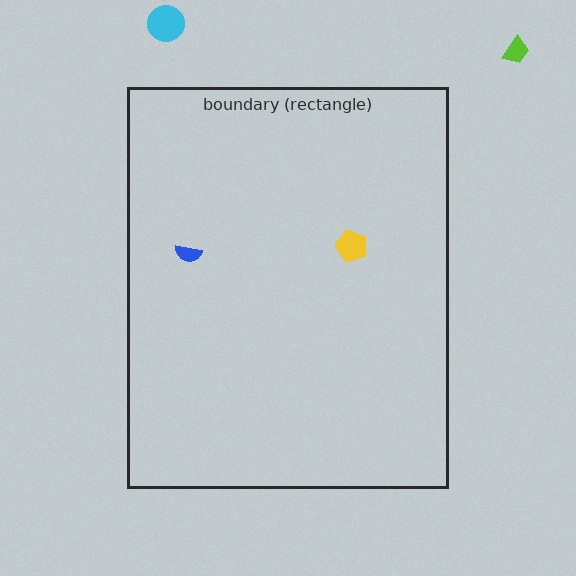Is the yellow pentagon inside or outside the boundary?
Inside.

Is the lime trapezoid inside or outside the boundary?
Outside.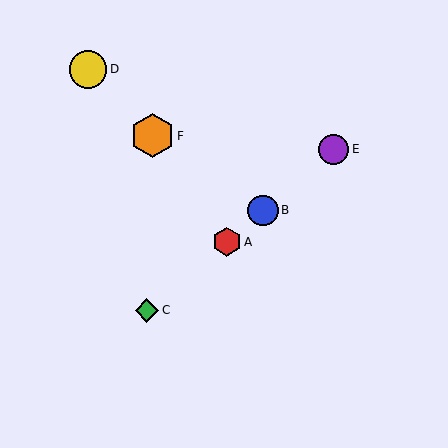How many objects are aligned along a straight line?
4 objects (A, B, C, E) are aligned along a straight line.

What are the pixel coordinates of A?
Object A is at (227, 242).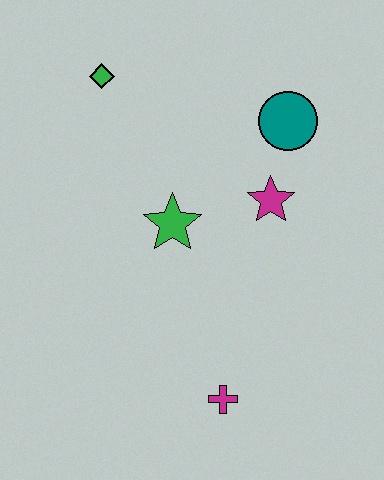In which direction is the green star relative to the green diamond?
The green star is below the green diamond.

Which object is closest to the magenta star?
The teal circle is closest to the magenta star.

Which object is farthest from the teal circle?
The magenta cross is farthest from the teal circle.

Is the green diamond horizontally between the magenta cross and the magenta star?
No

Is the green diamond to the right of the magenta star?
No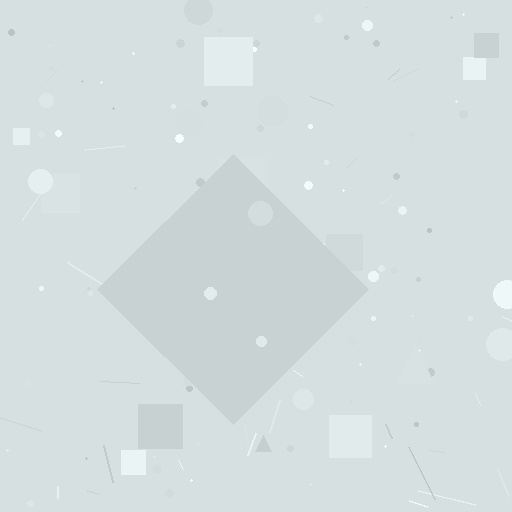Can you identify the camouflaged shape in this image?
The camouflaged shape is a diamond.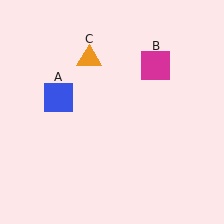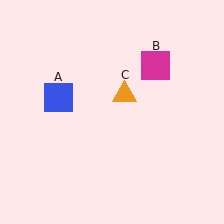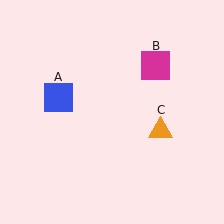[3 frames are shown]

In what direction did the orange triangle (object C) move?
The orange triangle (object C) moved down and to the right.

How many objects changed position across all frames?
1 object changed position: orange triangle (object C).